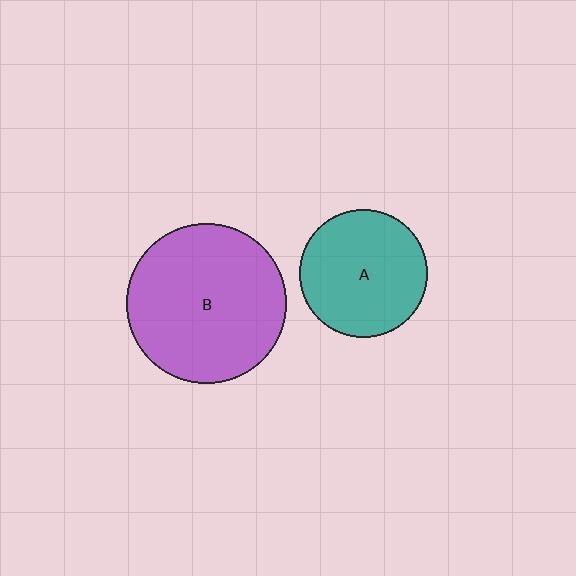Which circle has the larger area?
Circle B (purple).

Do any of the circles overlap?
No, none of the circles overlap.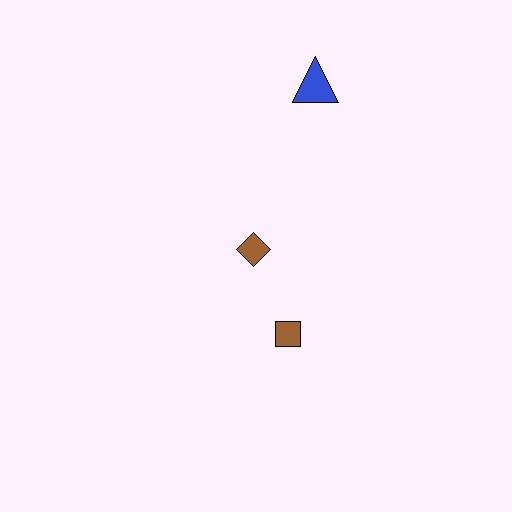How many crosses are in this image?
There are no crosses.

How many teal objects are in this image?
There are no teal objects.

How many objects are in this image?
There are 3 objects.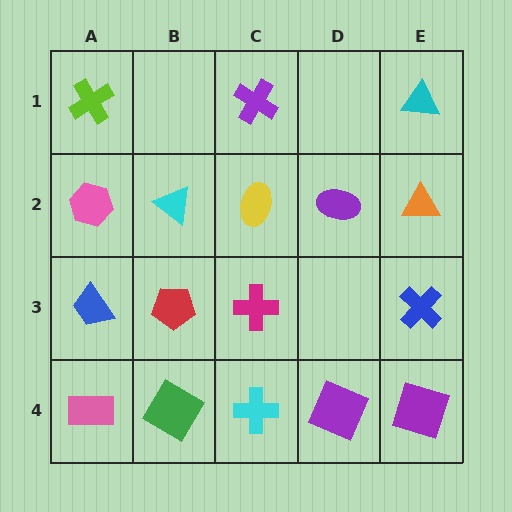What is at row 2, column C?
A yellow ellipse.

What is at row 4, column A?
A pink rectangle.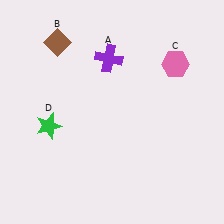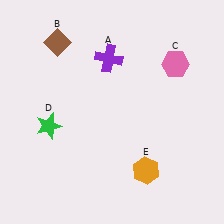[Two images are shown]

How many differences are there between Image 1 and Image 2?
There is 1 difference between the two images.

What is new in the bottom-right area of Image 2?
An orange hexagon (E) was added in the bottom-right area of Image 2.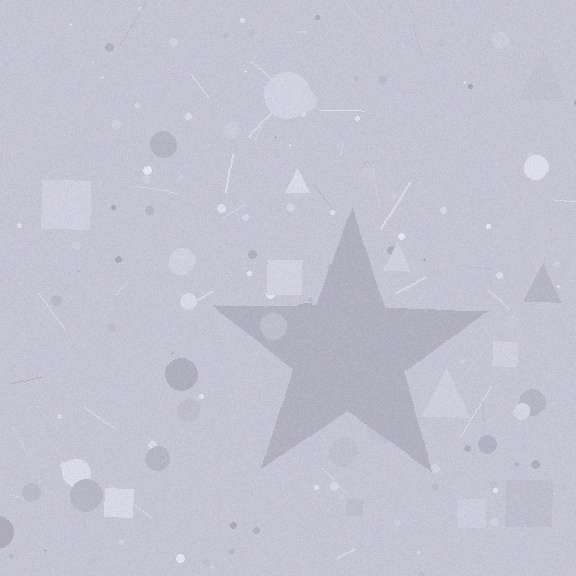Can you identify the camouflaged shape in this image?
The camouflaged shape is a star.